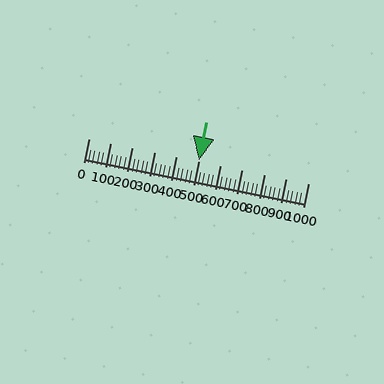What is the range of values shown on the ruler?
The ruler shows values from 0 to 1000.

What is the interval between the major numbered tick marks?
The major tick marks are spaced 100 units apart.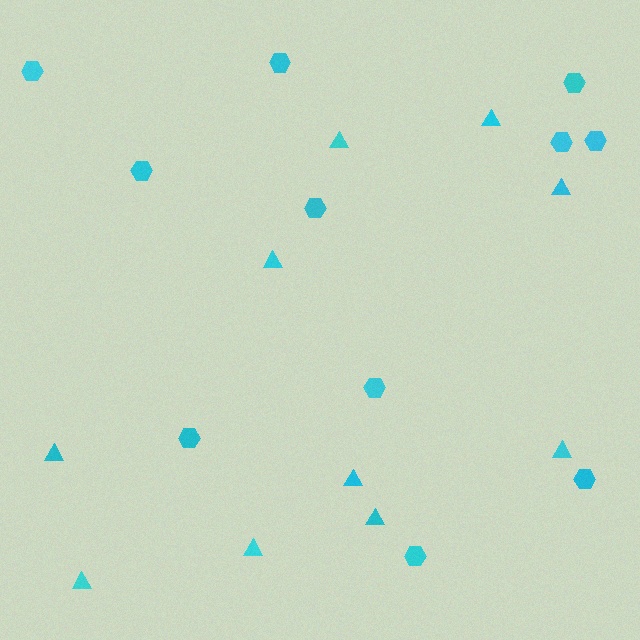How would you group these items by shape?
There are 2 groups: one group of triangles (10) and one group of hexagons (11).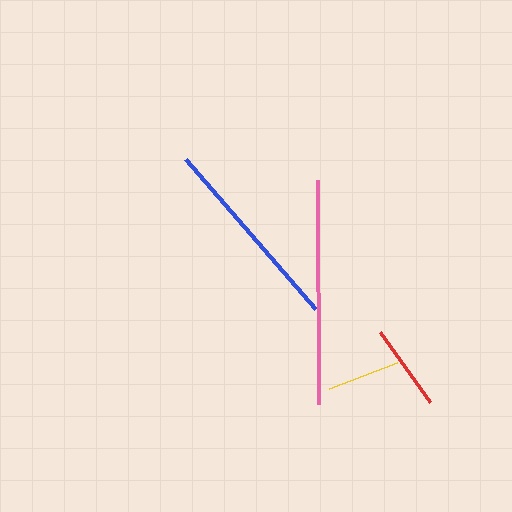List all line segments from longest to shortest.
From longest to shortest: pink, blue, red, yellow.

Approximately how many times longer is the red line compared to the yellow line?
The red line is approximately 1.2 times the length of the yellow line.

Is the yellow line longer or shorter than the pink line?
The pink line is longer than the yellow line.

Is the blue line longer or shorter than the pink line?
The pink line is longer than the blue line.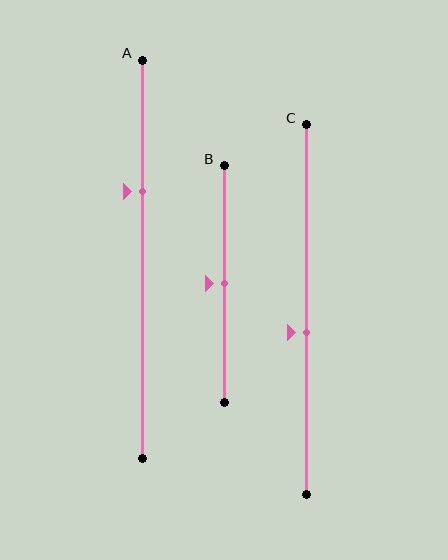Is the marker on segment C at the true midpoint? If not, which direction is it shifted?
No, the marker on segment C is shifted downward by about 6% of the segment length.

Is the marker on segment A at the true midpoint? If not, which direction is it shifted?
No, the marker on segment A is shifted upward by about 17% of the segment length.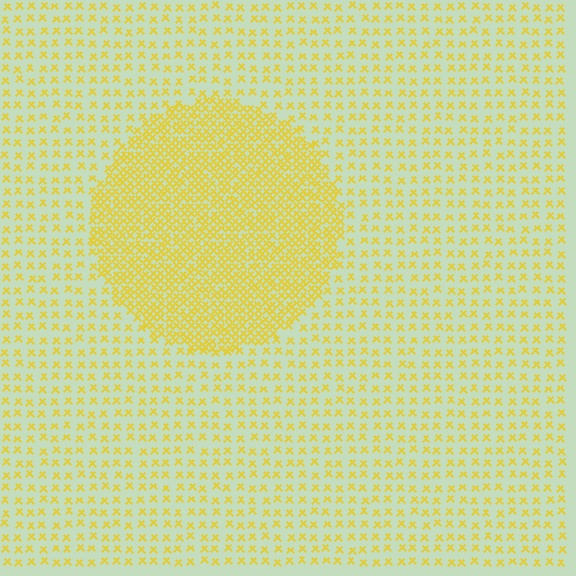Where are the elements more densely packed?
The elements are more densely packed inside the circle boundary.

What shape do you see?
I see a circle.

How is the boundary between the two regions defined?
The boundary is defined by a change in element density (approximately 2.7x ratio). All elements are the same color, size, and shape.